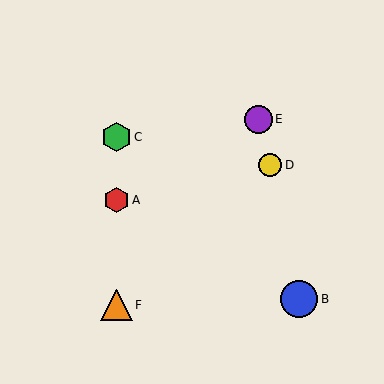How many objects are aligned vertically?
3 objects (A, C, F) are aligned vertically.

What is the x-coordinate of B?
Object B is at x≈299.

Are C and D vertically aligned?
No, C is at x≈117 and D is at x≈270.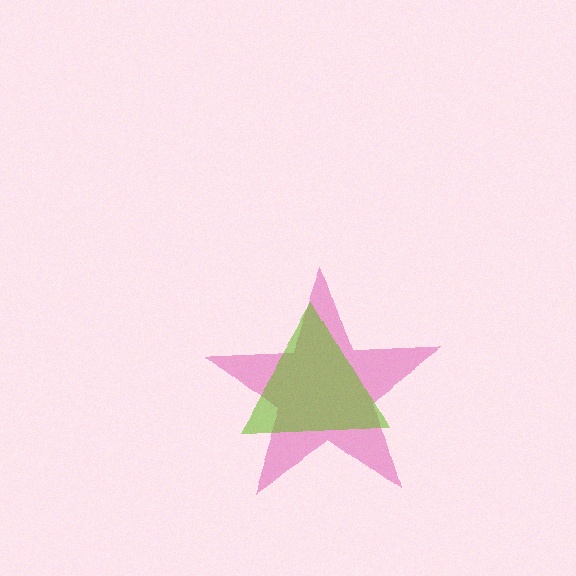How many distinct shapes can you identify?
There are 2 distinct shapes: a pink star, a lime triangle.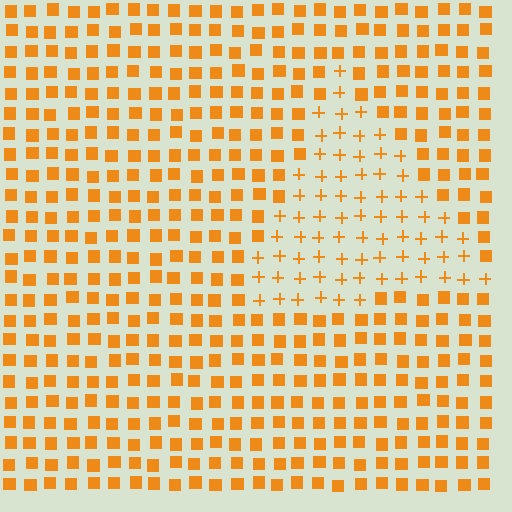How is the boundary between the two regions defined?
The boundary is defined by a change in element shape: plus signs inside vs. squares outside. All elements share the same color and spacing.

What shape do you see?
I see a triangle.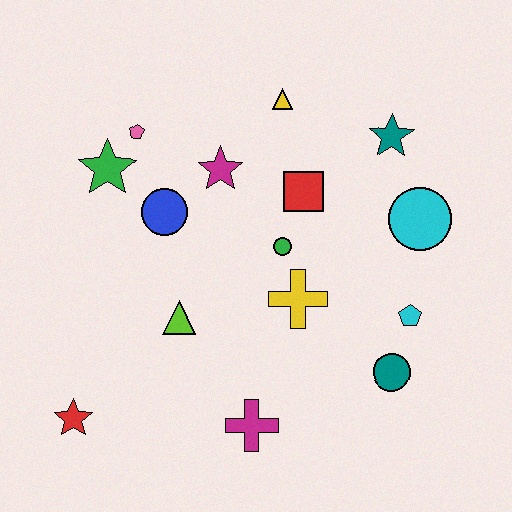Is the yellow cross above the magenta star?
No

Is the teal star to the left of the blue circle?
No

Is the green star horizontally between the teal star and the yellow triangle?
No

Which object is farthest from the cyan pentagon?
The red star is farthest from the cyan pentagon.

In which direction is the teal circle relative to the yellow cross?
The teal circle is to the right of the yellow cross.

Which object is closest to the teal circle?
The cyan pentagon is closest to the teal circle.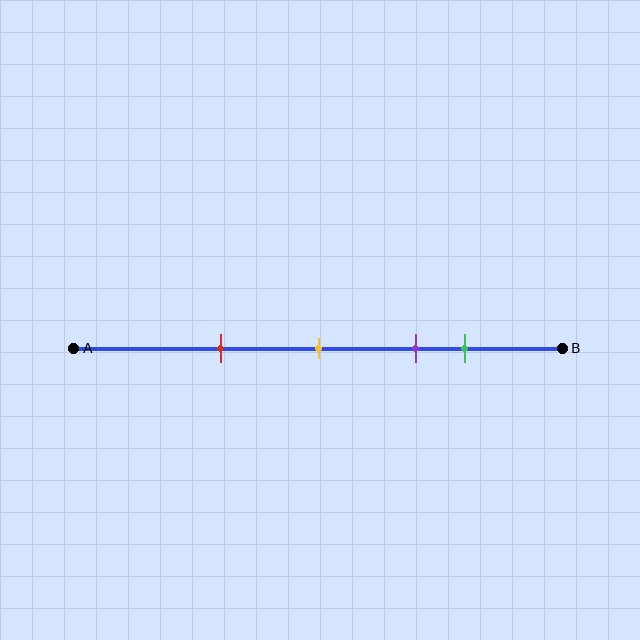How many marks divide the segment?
There are 4 marks dividing the segment.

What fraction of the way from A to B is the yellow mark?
The yellow mark is approximately 50% (0.5) of the way from A to B.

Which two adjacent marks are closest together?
The purple and green marks are the closest adjacent pair.